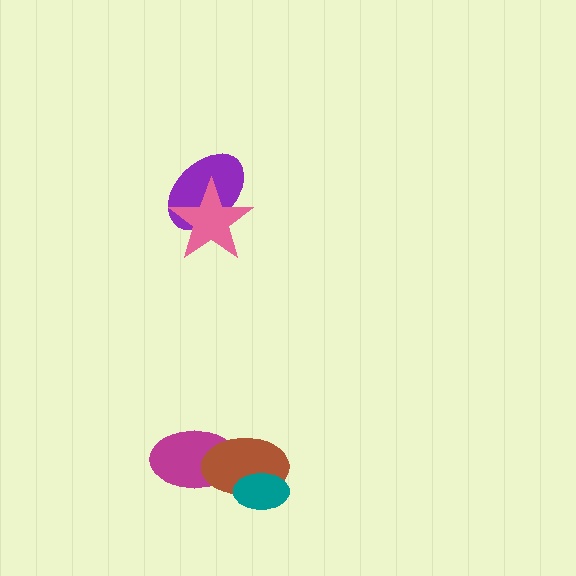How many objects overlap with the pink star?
1 object overlaps with the pink star.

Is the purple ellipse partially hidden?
Yes, it is partially covered by another shape.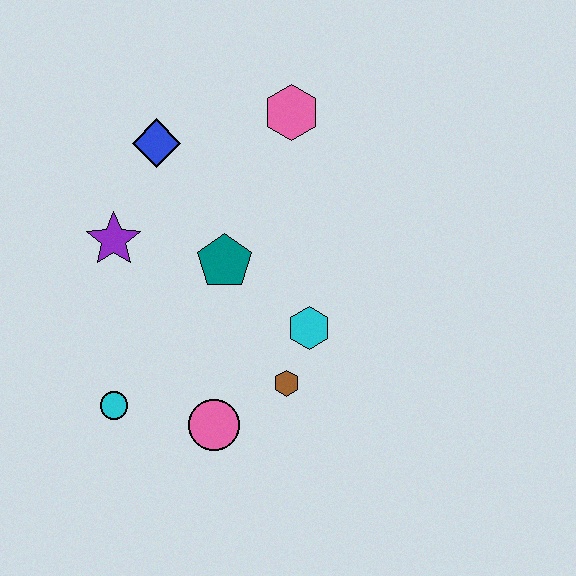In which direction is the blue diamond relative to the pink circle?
The blue diamond is above the pink circle.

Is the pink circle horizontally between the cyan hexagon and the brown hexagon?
No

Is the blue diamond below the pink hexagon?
Yes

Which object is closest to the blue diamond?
The purple star is closest to the blue diamond.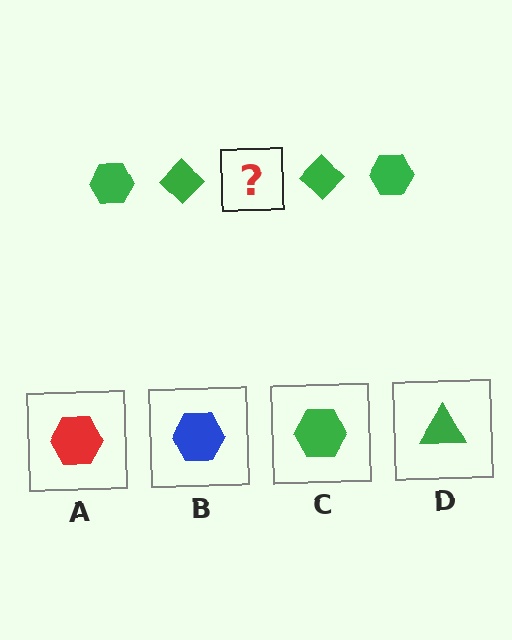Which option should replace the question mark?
Option C.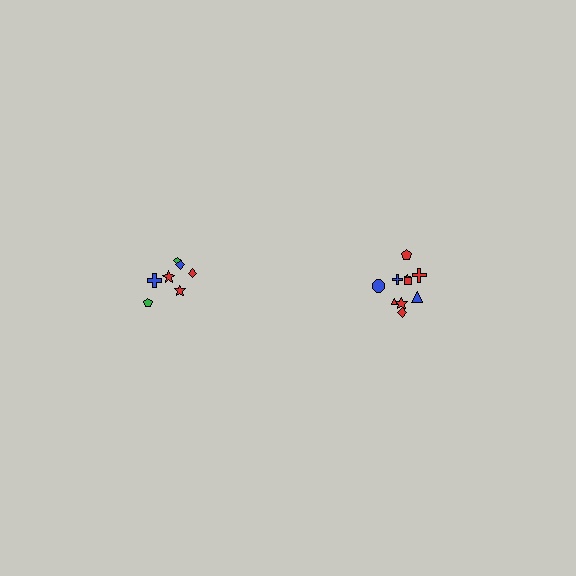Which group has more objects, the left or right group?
The right group.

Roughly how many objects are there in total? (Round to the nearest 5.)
Roughly 15 objects in total.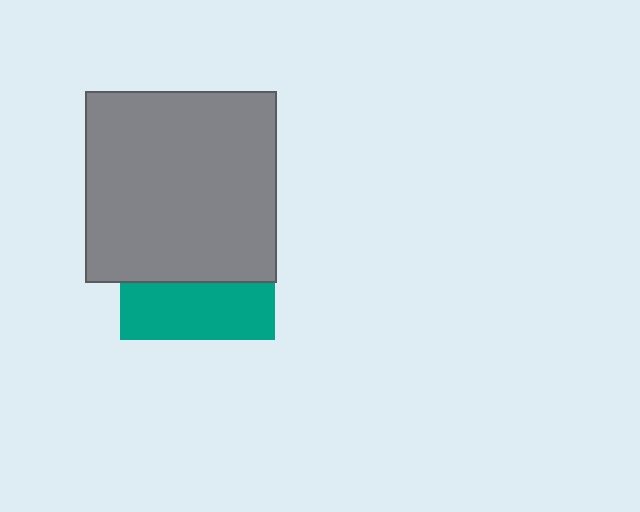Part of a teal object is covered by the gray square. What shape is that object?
It is a square.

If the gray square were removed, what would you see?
You would see the complete teal square.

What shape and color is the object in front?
The object in front is a gray square.